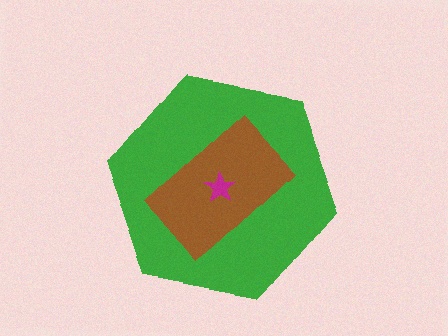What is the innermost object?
The magenta star.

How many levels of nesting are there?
3.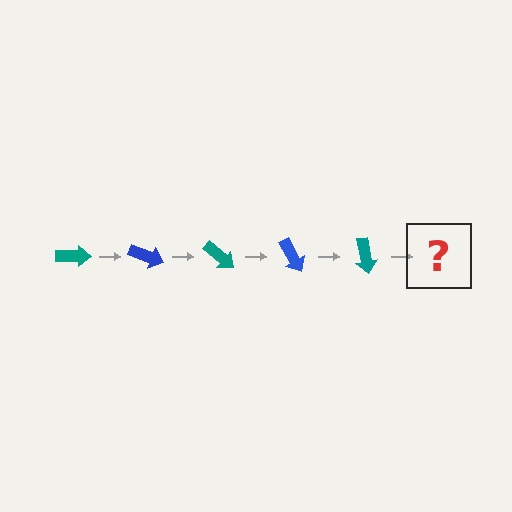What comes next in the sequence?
The next element should be a blue arrow, rotated 100 degrees from the start.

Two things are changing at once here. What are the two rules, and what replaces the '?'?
The two rules are that it rotates 20 degrees each step and the color cycles through teal and blue. The '?' should be a blue arrow, rotated 100 degrees from the start.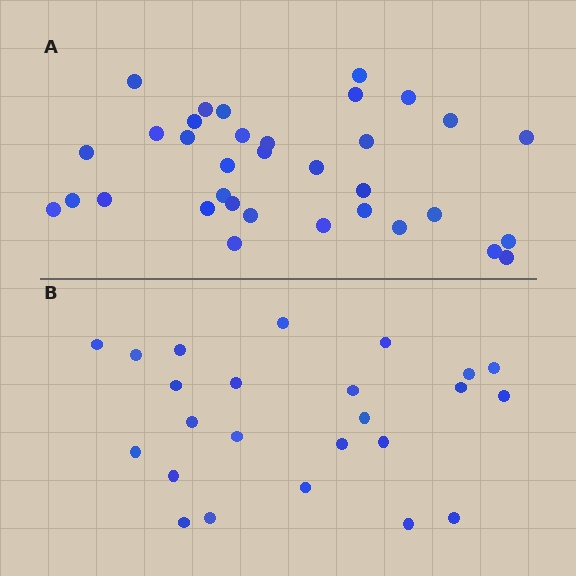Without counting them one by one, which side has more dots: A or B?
Region A (the top region) has more dots.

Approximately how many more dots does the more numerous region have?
Region A has roughly 10 or so more dots than region B.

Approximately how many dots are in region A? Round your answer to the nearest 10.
About 30 dots. (The exact count is 34, which rounds to 30.)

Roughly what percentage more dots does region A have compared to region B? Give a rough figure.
About 40% more.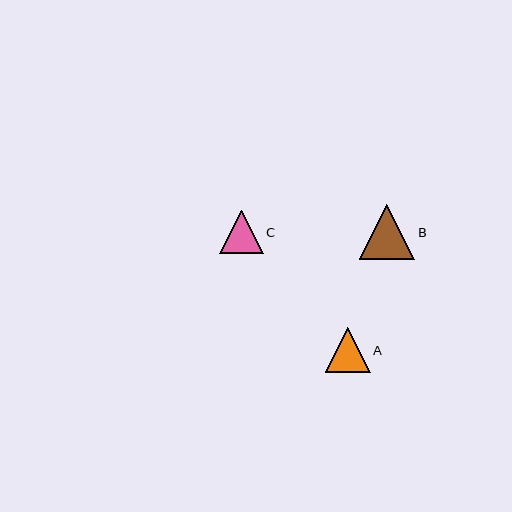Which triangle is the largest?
Triangle B is the largest with a size of approximately 55 pixels.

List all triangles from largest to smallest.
From largest to smallest: B, A, C.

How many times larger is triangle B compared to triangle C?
Triangle B is approximately 1.3 times the size of triangle C.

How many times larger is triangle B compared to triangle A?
Triangle B is approximately 1.2 times the size of triangle A.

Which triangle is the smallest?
Triangle C is the smallest with a size of approximately 43 pixels.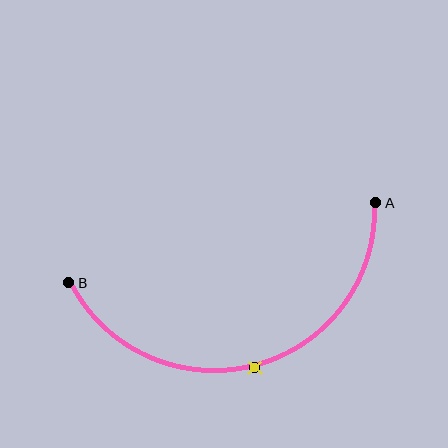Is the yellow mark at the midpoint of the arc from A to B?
Yes. The yellow mark lies on the arc at equal arc-length from both A and B — it is the arc midpoint.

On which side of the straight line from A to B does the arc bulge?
The arc bulges below the straight line connecting A and B.